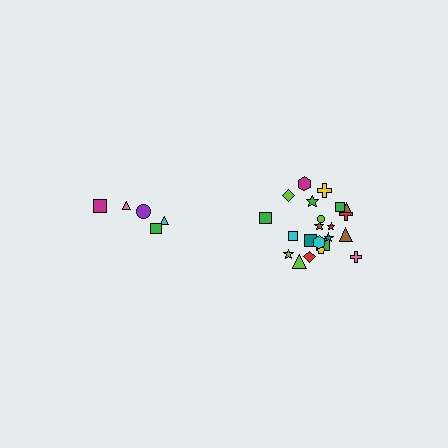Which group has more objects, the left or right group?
The right group.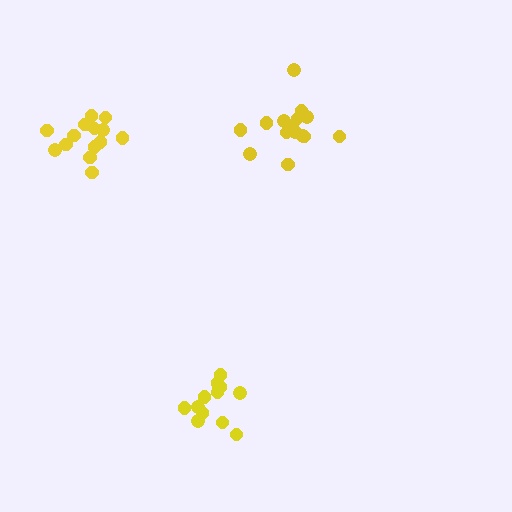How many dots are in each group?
Group 1: 14 dots, Group 2: 15 dots, Group 3: 13 dots (42 total).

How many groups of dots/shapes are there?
There are 3 groups.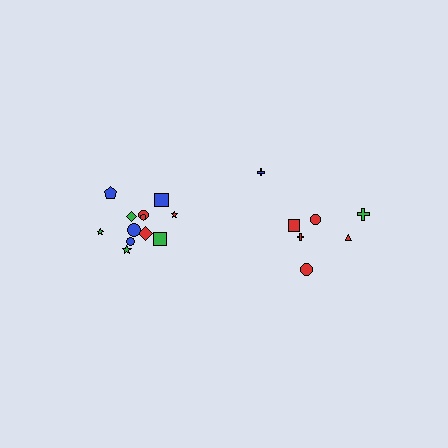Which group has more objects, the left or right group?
The left group.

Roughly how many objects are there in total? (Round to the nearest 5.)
Roughly 20 objects in total.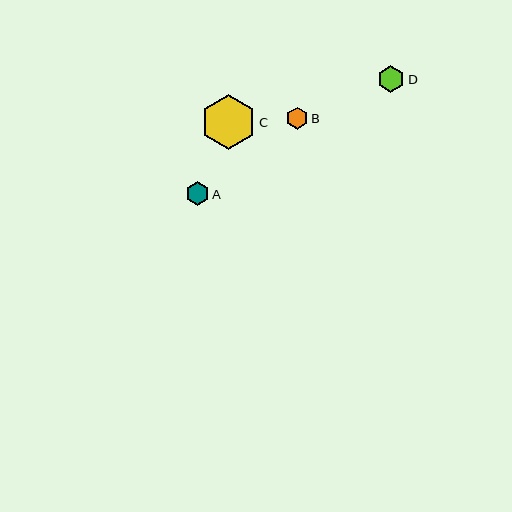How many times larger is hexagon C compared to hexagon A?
Hexagon C is approximately 2.3 times the size of hexagon A.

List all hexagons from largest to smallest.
From largest to smallest: C, D, A, B.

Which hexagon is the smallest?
Hexagon B is the smallest with a size of approximately 22 pixels.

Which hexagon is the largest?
Hexagon C is the largest with a size of approximately 55 pixels.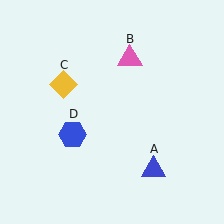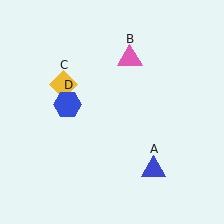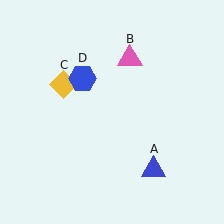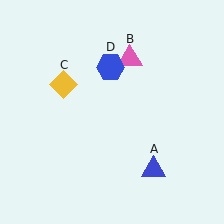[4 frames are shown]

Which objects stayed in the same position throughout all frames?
Blue triangle (object A) and pink triangle (object B) and yellow diamond (object C) remained stationary.